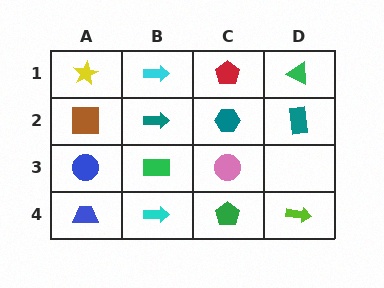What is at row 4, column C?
A green pentagon.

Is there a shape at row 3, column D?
No, that cell is empty.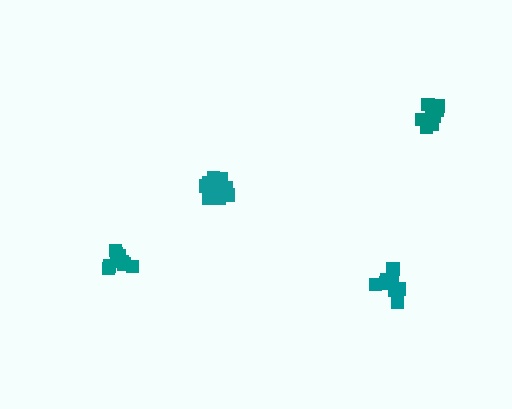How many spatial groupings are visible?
There are 4 spatial groupings.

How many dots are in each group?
Group 1: 11 dots, Group 2: 11 dots, Group 3: 9 dots, Group 4: 10 dots (41 total).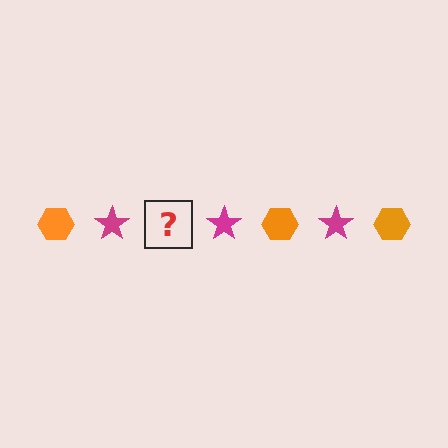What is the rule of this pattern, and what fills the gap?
The rule is that the pattern alternates between orange hexagon and magenta star. The gap should be filled with an orange hexagon.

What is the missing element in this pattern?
The missing element is an orange hexagon.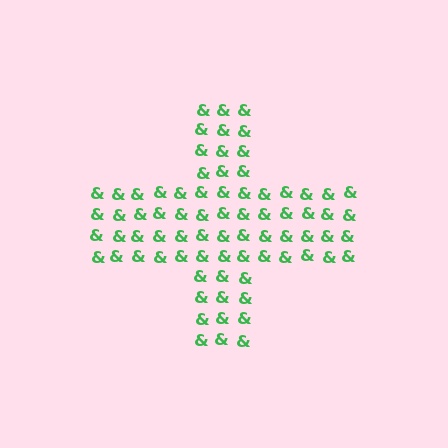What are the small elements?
The small elements are ampersands.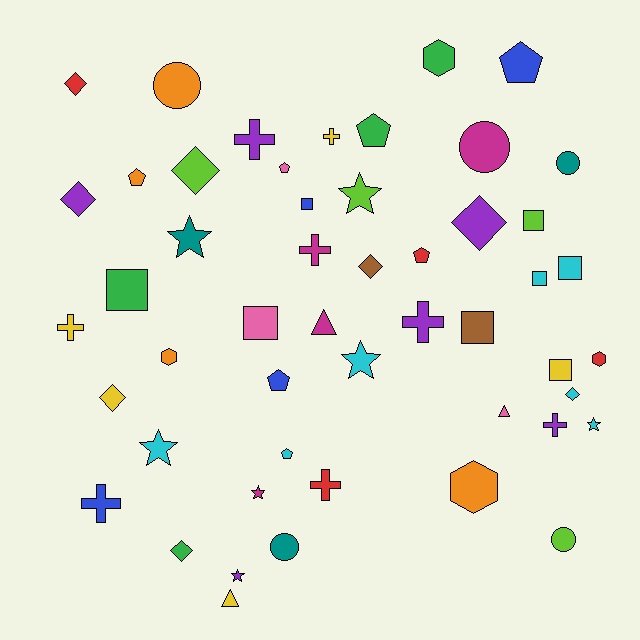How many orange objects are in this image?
There are 4 orange objects.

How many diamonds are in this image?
There are 8 diamonds.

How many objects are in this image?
There are 50 objects.